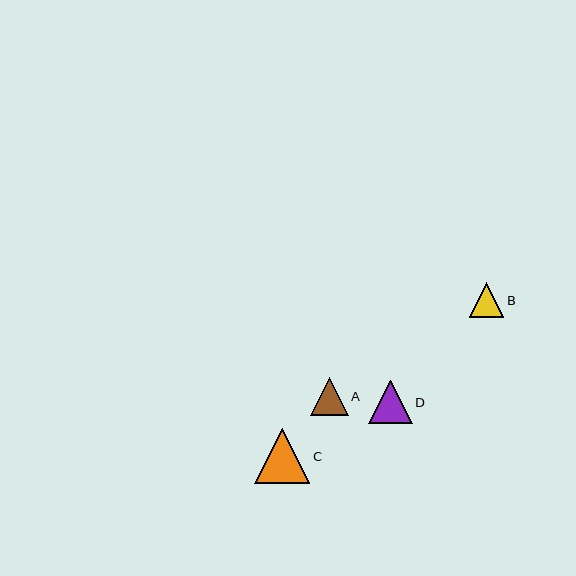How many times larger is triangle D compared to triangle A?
Triangle D is approximately 1.1 times the size of triangle A.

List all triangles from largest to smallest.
From largest to smallest: C, D, A, B.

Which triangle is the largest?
Triangle C is the largest with a size of approximately 55 pixels.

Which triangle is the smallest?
Triangle B is the smallest with a size of approximately 35 pixels.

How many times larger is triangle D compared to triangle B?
Triangle D is approximately 1.3 times the size of triangle B.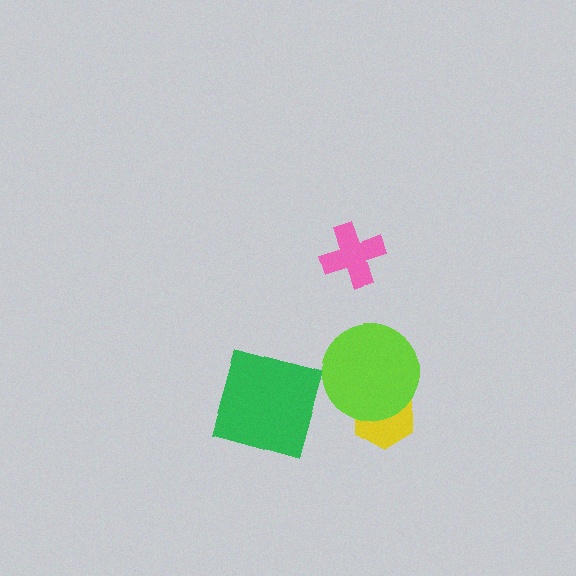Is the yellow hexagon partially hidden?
Yes, it is partially covered by another shape.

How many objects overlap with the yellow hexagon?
1 object overlaps with the yellow hexagon.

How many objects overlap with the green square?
0 objects overlap with the green square.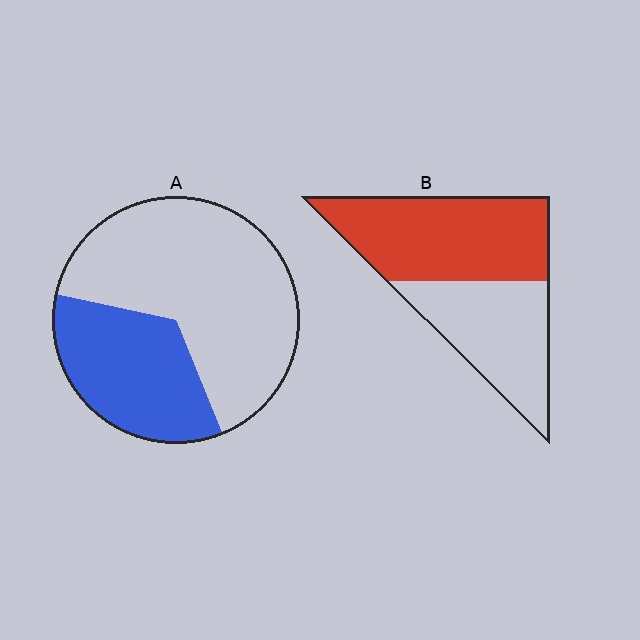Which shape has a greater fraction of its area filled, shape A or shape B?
Shape B.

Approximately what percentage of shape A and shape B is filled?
A is approximately 35% and B is approximately 55%.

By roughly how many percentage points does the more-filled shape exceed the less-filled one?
By roughly 20 percentage points (B over A).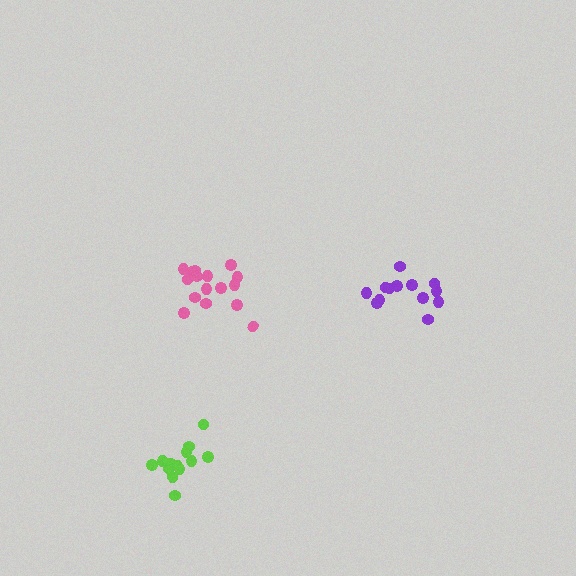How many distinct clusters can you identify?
There are 3 distinct clusters.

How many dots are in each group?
Group 1: 13 dots, Group 2: 16 dots, Group 3: 14 dots (43 total).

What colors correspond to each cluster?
The clusters are colored: purple, pink, lime.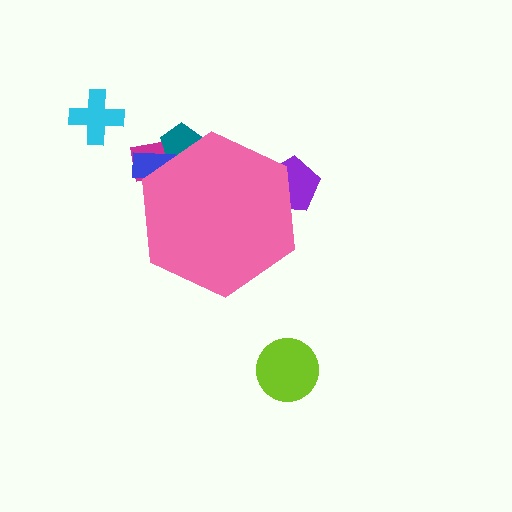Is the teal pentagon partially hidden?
Yes, the teal pentagon is partially hidden behind the pink hexagon.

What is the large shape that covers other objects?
A pink hexagon.